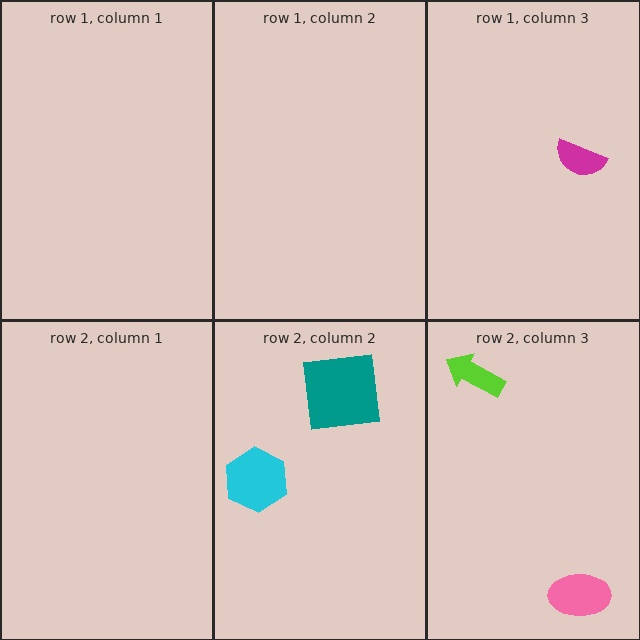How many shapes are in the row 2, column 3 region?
2.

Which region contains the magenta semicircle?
The row 1, column 3 region.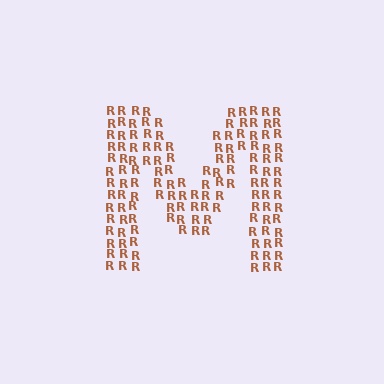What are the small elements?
The small elements are letter R's.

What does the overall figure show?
The overall figure shows the letter M.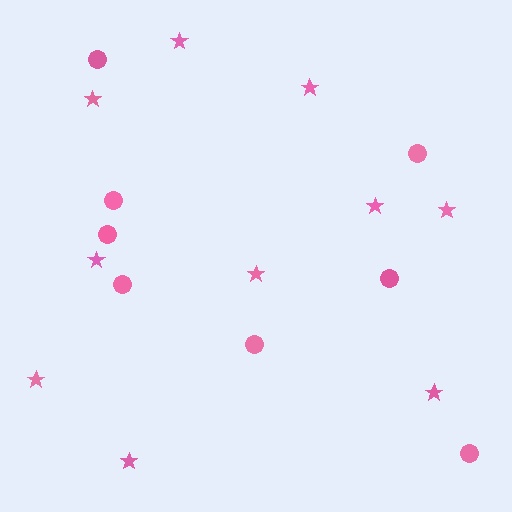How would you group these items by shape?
There are 2 groups: one group of stars (10) and one group of circles (8).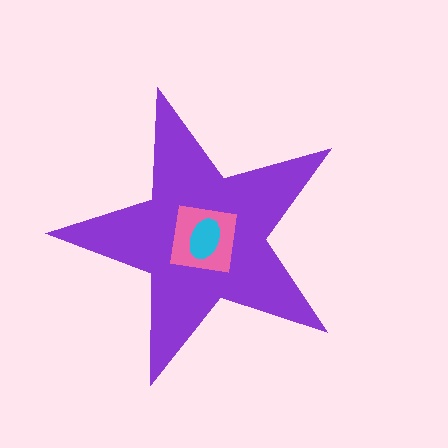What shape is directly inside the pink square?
The cyan ellipse.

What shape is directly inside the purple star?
The pink square.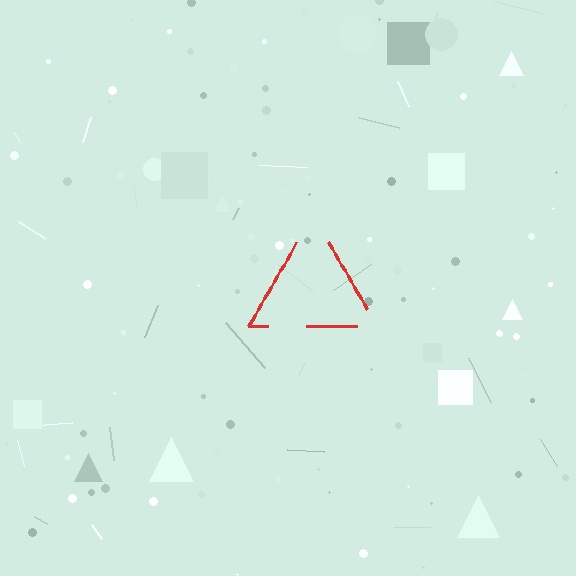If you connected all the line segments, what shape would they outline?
They would outline a triangle.